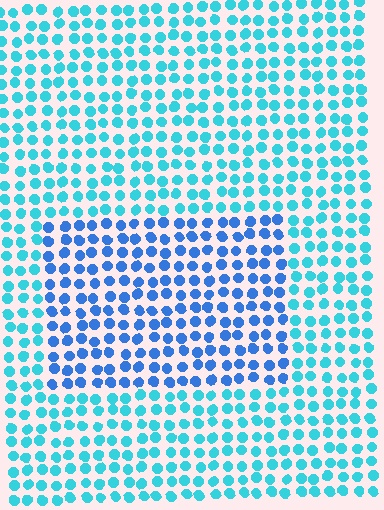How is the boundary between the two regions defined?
The boundary is defined purely by a slight shift in hue (about 32 degrees). Spacing, size, and orientation are identical on both sides.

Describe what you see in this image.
The image is filled with small cyan elements in a uniform arrangement. A rectangle-shaped region is visible where the elements are tinted to a slightly different hue, forming a subtle color boundary.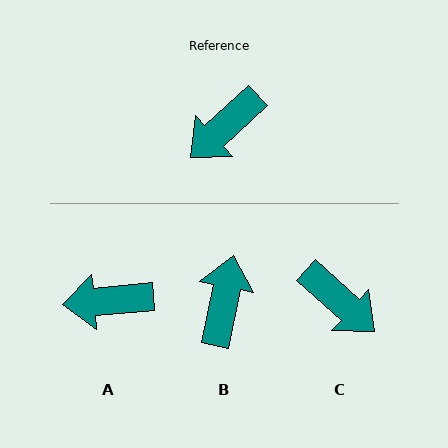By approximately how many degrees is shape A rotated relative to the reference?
Approximately 38 degrees clockwise.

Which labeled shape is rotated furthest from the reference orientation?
B, about 145 degrees away.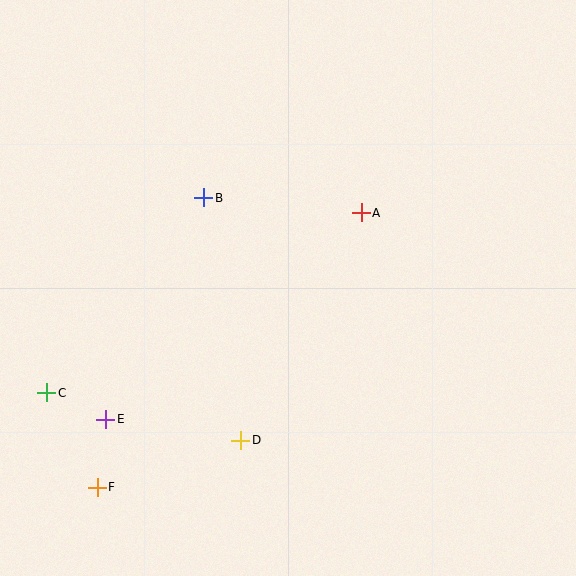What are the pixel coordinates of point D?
Point D is at (241, 440).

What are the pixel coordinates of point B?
Point B is at (204, 198).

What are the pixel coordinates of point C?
Point C is at (47, 393).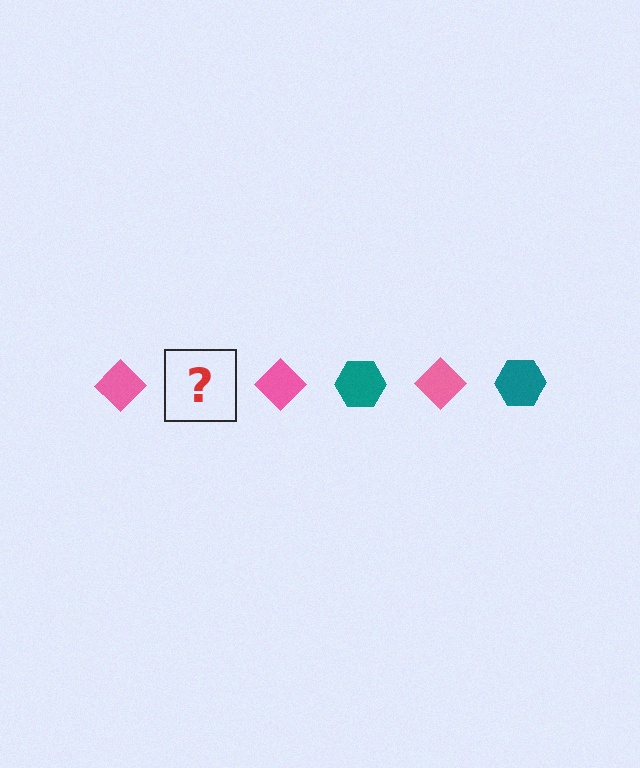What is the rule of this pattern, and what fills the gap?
The rule is that the pattern alternates between pink diamond and teal hexagon. The gap should be filled with a teal hexagon.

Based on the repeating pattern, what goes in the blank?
The blank should be a teal hexagon.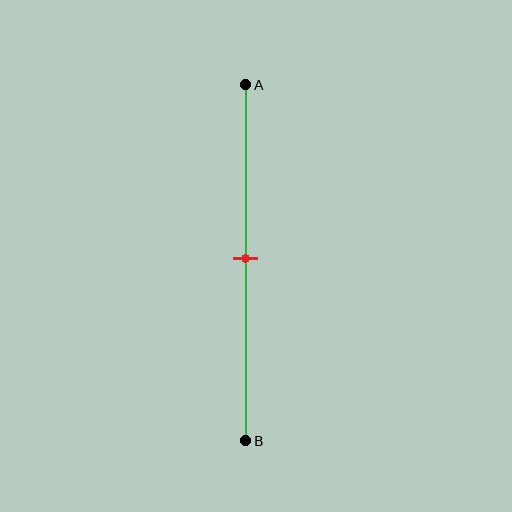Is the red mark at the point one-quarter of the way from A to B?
No, the mark is at about 50% from A, not at the 25% one-quarter point.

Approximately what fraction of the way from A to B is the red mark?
The red mark is approximately 50% of the way from A to B.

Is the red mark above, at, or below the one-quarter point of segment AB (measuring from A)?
The red mark is below the one-quarter point of segment AB.